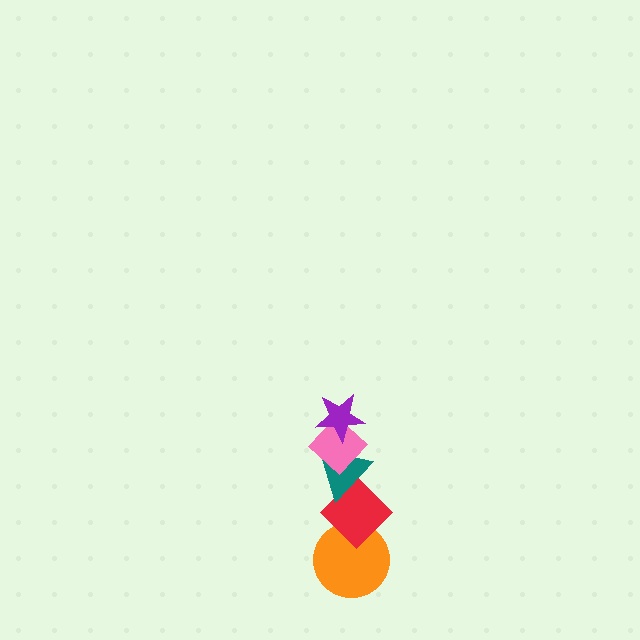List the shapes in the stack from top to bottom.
From top to bottom: the purple star, the pink diamond, the teal triangle, the red diamond, the orange circle.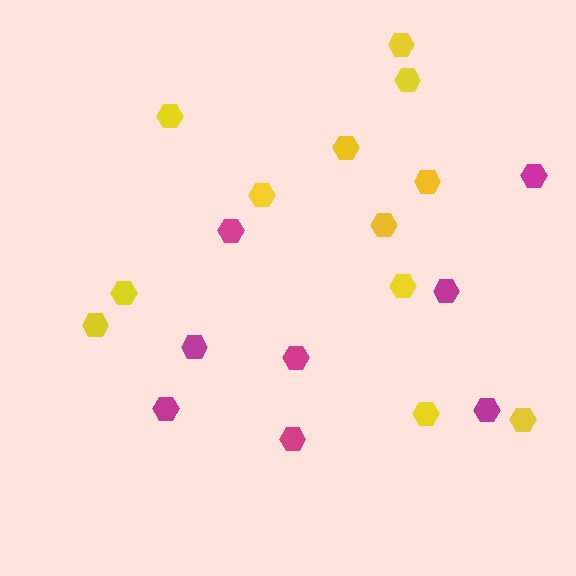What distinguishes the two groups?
There are 2 groups: one group of yellow hexagons (12) and one group of magenta hexagons (8).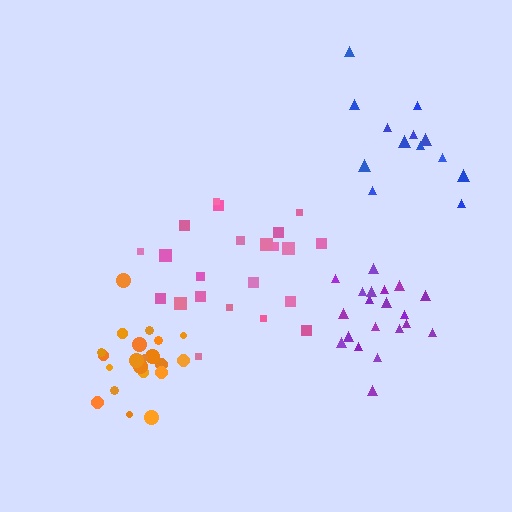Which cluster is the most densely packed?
Orange.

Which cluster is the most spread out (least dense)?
Blue.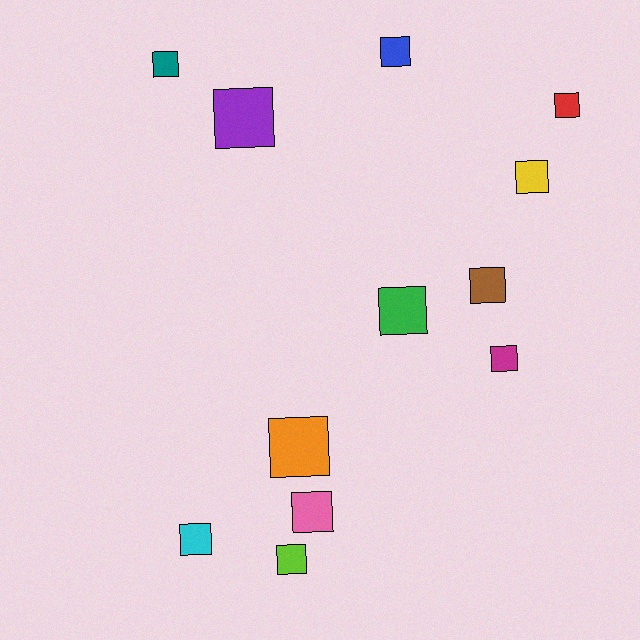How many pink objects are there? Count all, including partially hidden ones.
There is 1 pink object.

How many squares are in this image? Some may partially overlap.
There are 12 squares.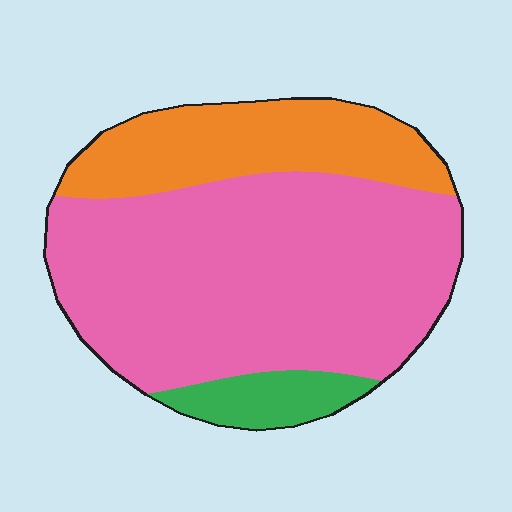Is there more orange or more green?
Orange.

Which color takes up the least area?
Green, at roughly 10%.